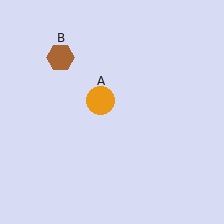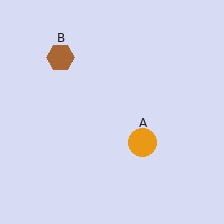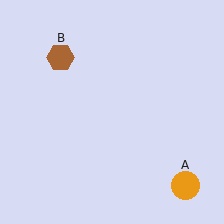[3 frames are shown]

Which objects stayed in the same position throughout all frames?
Brown hexagon (object B) remained stationary.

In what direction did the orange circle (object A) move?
The orange circle (object A) moved down and to the right.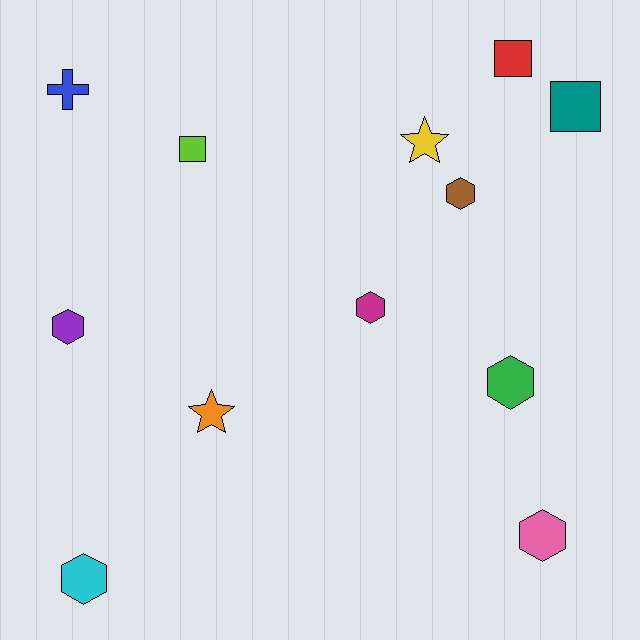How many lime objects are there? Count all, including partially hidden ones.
There is 1 lime object.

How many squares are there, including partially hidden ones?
There are 3 squares.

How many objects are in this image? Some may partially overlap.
There are 12 objects.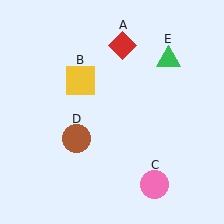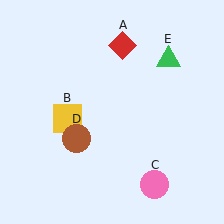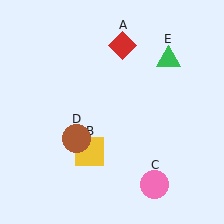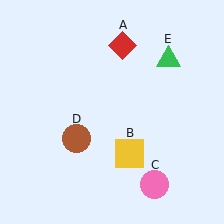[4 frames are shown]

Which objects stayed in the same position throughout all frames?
Red diamond (object A) and pink circle (object C) and brown circle (object D) and green triangle (object E) remained stationary.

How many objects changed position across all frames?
1 object changed position: yellow square (object B).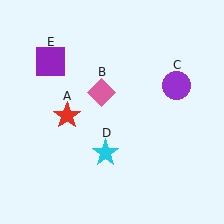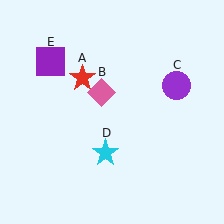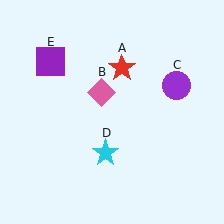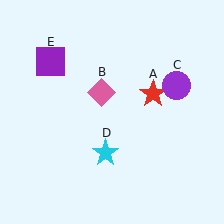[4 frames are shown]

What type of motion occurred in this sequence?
The red star (object A) rotated clockwise around the center of the scene.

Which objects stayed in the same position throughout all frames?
Pink diamond (object B) and purple circle (object C) and cyan star (object D) and purple square (object E) remained stationary.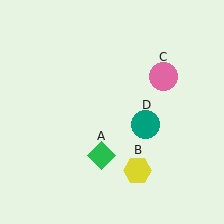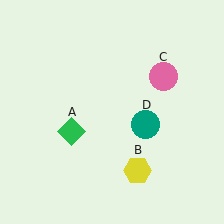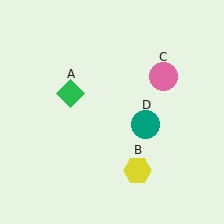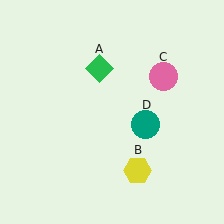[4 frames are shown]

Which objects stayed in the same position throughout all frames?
Yellow hexagon (object B) and pink circle (object C) and teal circle (object D) remained stationary.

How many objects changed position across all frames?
1 object changed position: green diamond (object A).